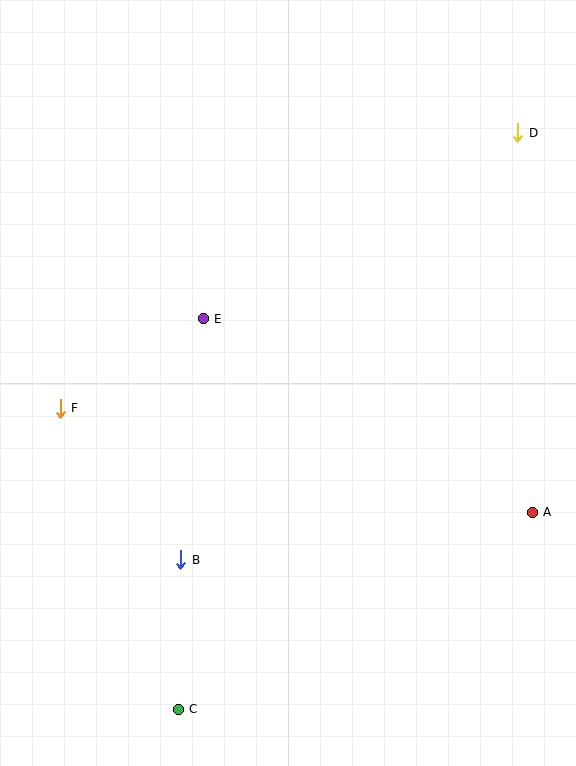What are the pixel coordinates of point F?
Point F is at (60, 408).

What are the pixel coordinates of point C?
Point C is at (178, 709).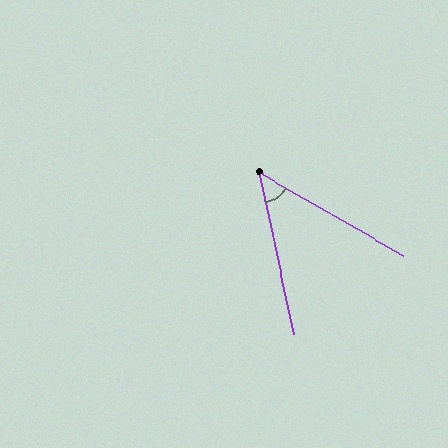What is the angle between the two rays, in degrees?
Approximately 48 degrees.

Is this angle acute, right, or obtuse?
It is acute.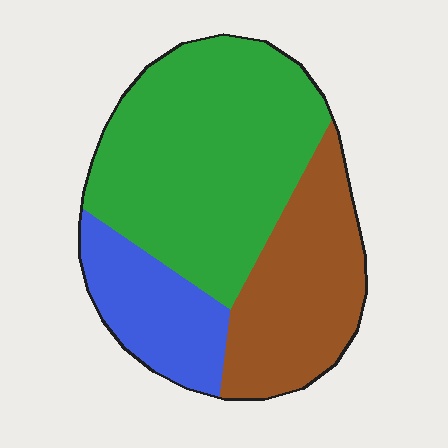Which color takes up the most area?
Green, at roughly 50%.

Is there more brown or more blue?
Brown.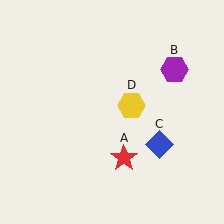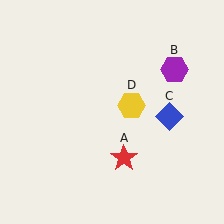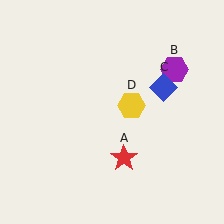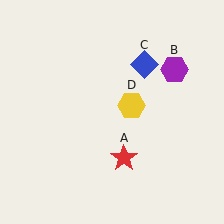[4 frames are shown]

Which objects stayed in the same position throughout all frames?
Red star (object A) and purple hexagon (object B) and yellow hexagon (object D) remained stationary.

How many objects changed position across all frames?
1 object changed position: blue diamond (object C).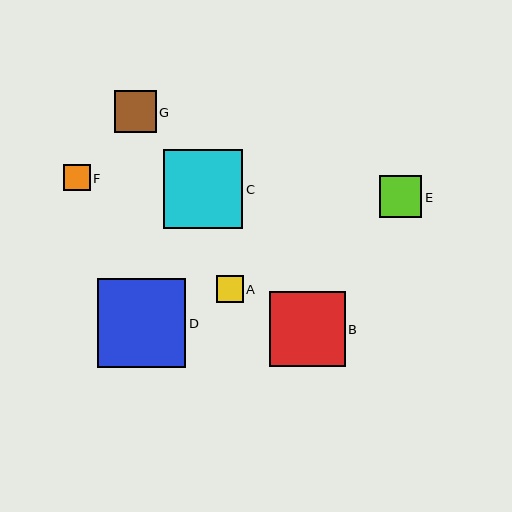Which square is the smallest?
Square F is the smallest with a size of approximately 26 pixels.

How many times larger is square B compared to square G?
Square B is approximately 1.8 times the size of square G.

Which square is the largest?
Square D is the largest with a size of approximately 88 pixels.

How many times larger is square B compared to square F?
Square B is approximately 2.9 times the size of square F.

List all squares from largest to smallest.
From largest to smallest: D, C, B, E, G, A, F.